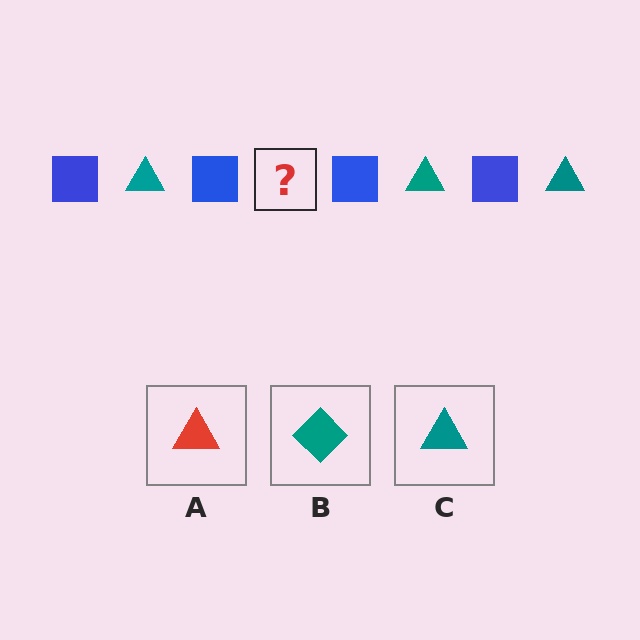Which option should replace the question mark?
Option C.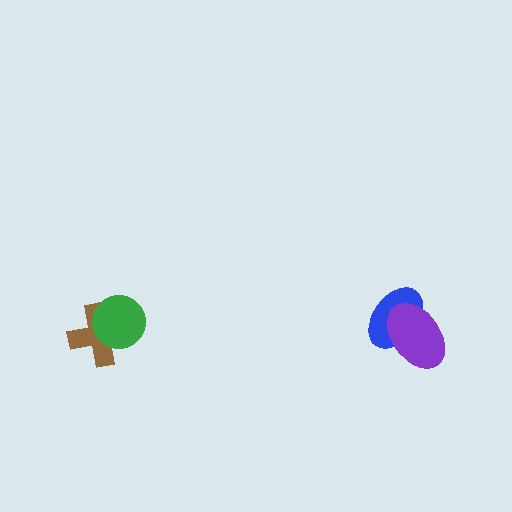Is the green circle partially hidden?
No, no other shape covers it.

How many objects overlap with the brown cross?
1 object overlaps with the brown cross.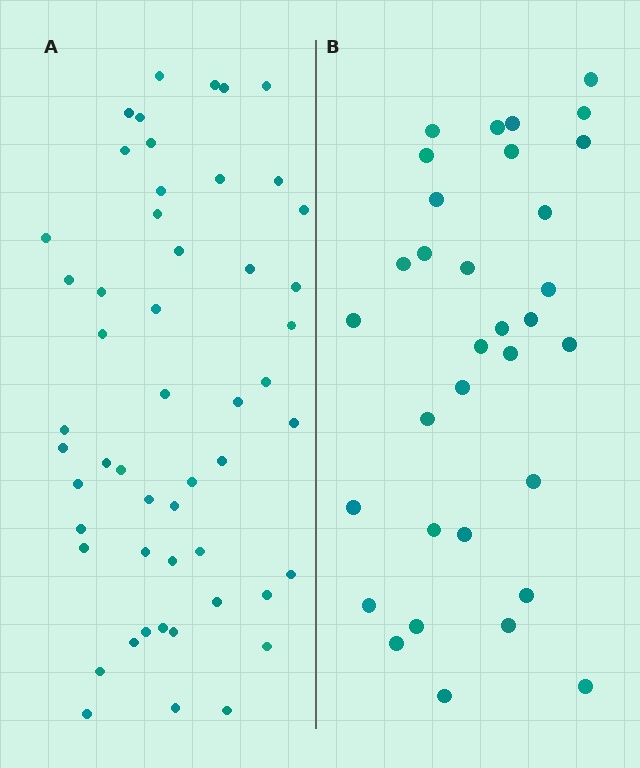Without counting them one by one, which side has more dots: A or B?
Region A (the left region) has more dots.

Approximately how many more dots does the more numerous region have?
Region A has approximately 20 more dots than region B.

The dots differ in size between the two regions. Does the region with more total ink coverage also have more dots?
No. Region B has more total ink coverage because its dots are larger, but region A actually contains more individual dots. Total area can be misleading — the number of items is what matters here.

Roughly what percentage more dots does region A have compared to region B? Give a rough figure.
About 60% more.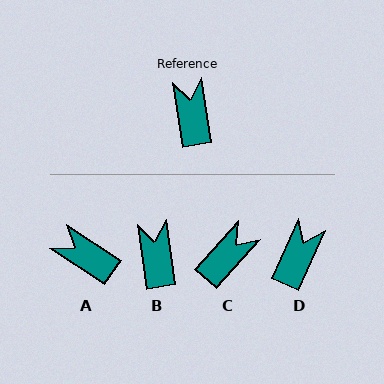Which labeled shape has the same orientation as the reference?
B.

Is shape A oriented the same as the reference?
No, it is off by about 48 degrees.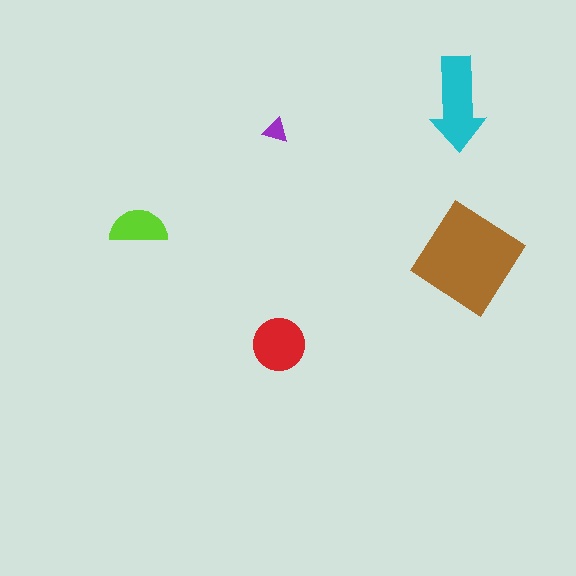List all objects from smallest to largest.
The purple triangle, the lime semicircle, the red circle, the cyan arrow, the brown diamond.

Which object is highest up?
The cyan arrow is topmost.